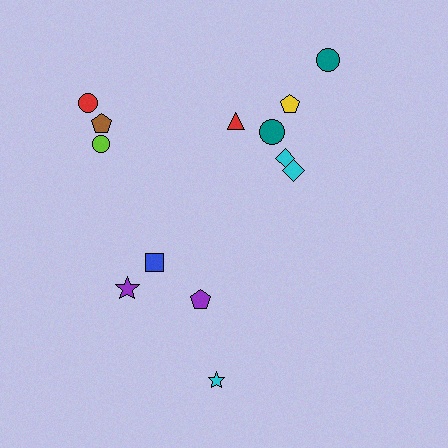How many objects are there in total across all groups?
There are 13 objects.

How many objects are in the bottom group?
There are 4 objects.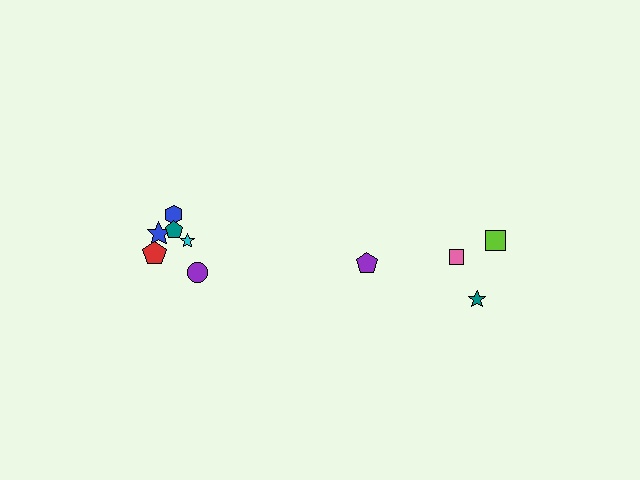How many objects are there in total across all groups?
There are 10 objects.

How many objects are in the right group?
There are 4 objects.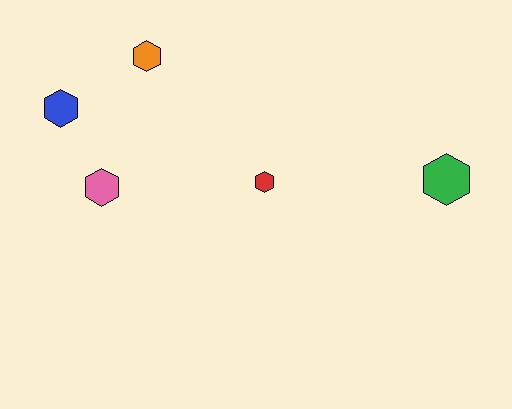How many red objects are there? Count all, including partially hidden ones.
There is 1 red object.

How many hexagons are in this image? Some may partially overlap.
There are 5 hexagons.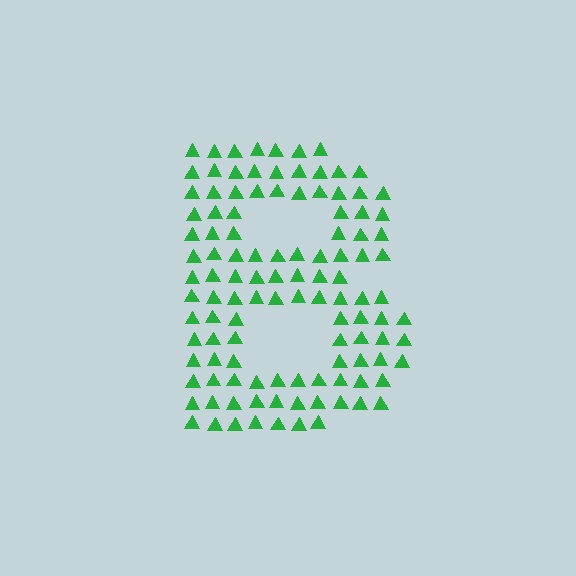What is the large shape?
The large shape is the letter B.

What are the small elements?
The small elements are triangles.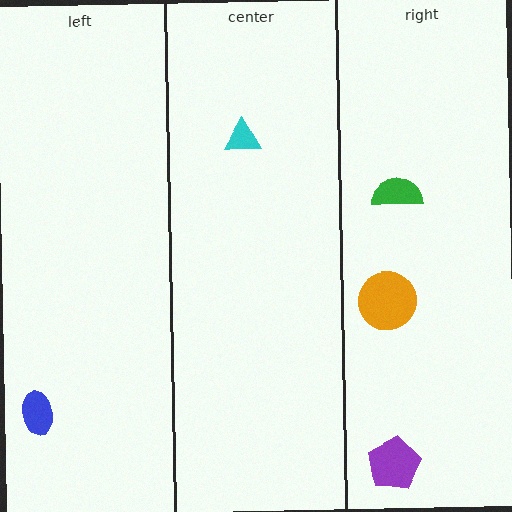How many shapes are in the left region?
1.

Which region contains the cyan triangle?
The center region.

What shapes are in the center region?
The cyan triangle.